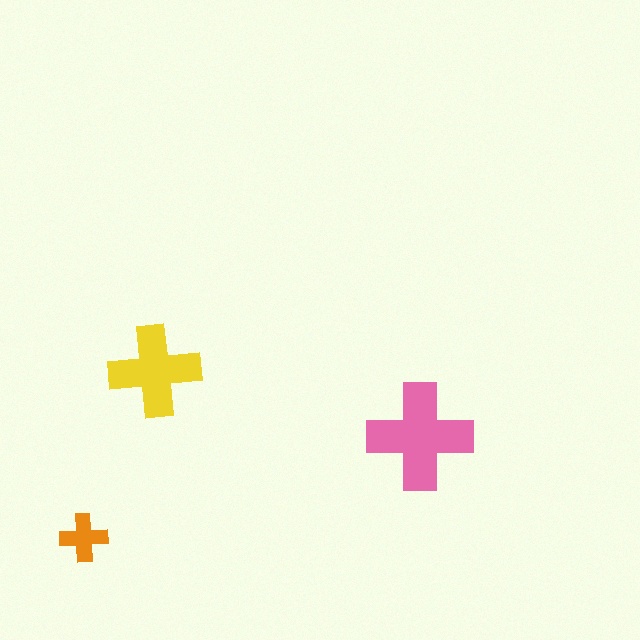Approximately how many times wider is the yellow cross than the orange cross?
About 2 times wider.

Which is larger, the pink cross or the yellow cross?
The pink one.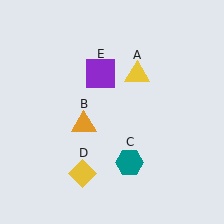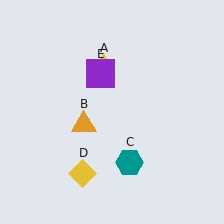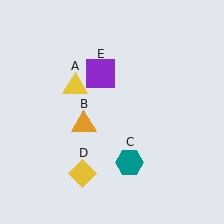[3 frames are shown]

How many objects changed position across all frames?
1 object changed position: yellow triangle (object A).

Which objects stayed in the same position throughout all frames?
Orange triangle (object B) and teal hexagon (object C) and yellow diamond (object D) and purple square (object E) remained stationary.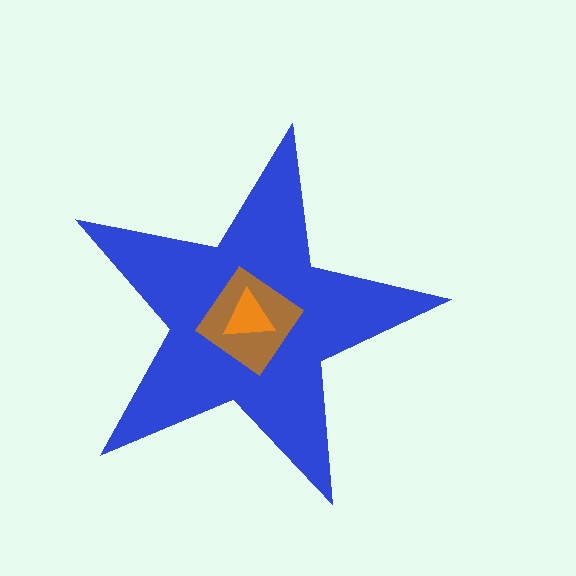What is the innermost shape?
The orange triangle.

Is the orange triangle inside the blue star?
Yes.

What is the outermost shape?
The blue star.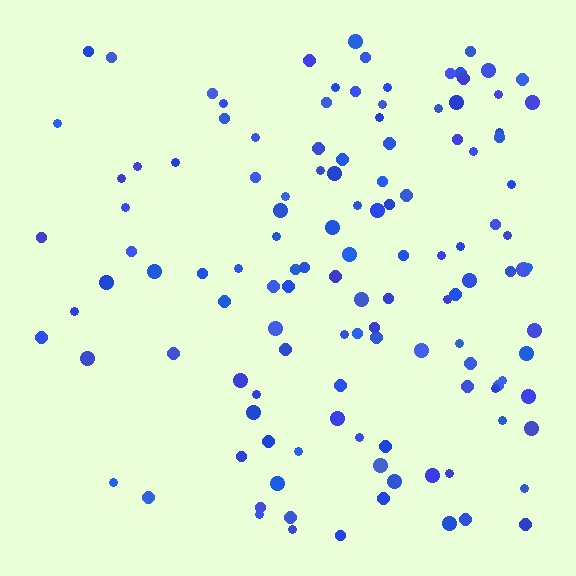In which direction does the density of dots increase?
From left to right, with the right side densest.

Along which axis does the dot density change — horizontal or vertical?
Horizontal.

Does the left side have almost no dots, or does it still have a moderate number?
Still a moderate number, just noticeably fewer than the right.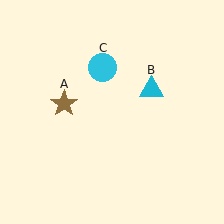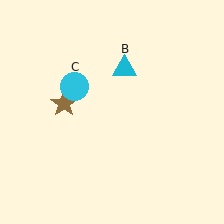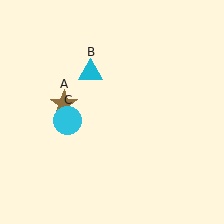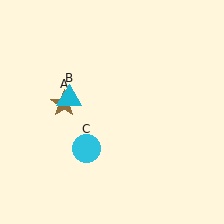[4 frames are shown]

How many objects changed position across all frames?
2 objects changed position: cyan triangle (object B), cyan circle (object C).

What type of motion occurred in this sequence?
The cyan triangle (object B), cyan circle (object C) rotated counterclockwise around the center of the scene.